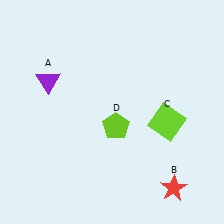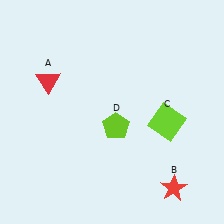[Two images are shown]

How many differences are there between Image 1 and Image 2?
There is 1 difference between the two images.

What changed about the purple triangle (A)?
In Image 1, A is purple. In Image 2, it changed to red.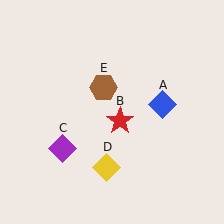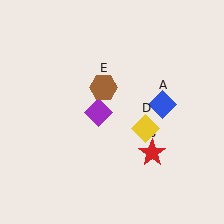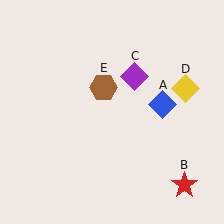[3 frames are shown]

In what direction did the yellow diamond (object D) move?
The yellow diamond (object D) moved up and to the right.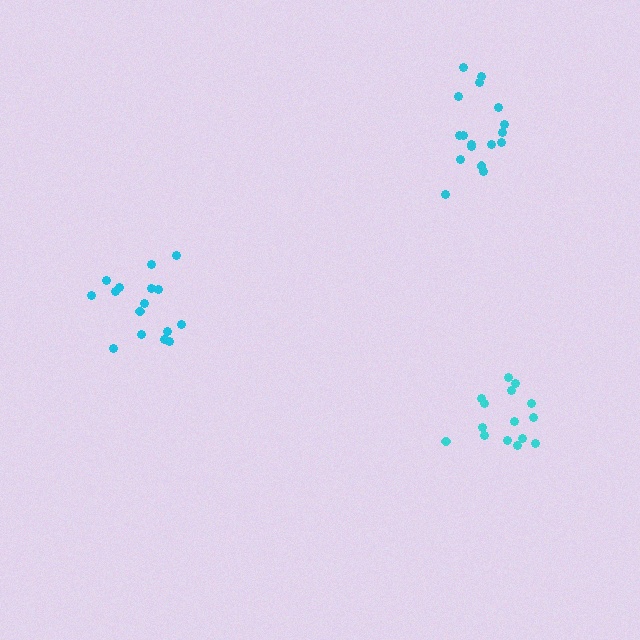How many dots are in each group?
Group 1: 15 dots, Group 2: 17 dots, Group 3: 16 dots (48 total).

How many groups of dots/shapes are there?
There are 3 groups.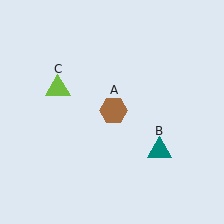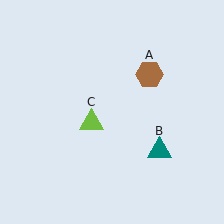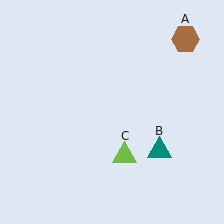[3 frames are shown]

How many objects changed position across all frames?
2 objects changed position: brown hexagon (object A), lime triangle (object C).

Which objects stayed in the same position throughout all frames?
Teal triangle (object B) remained stationary.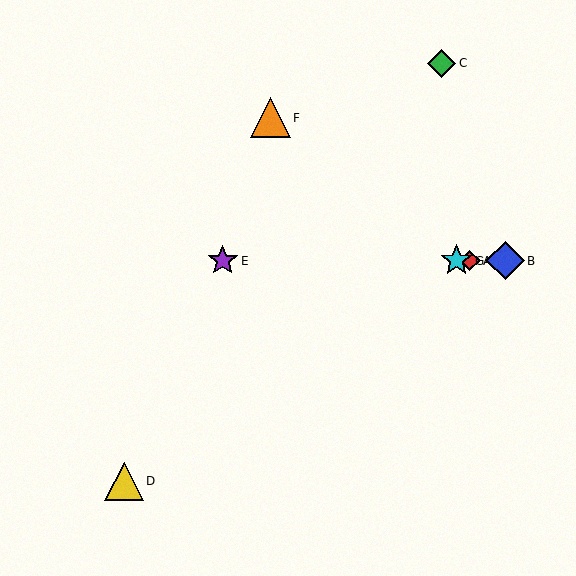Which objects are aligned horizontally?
Objects A, B, E, G are aligned horizontally.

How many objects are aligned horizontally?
4 objects (A, B, E, G) are aligned horizontally.